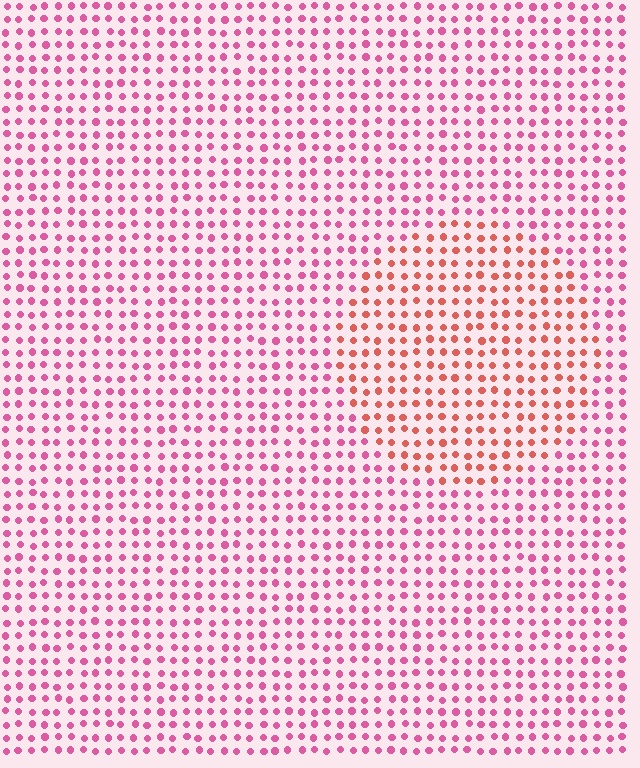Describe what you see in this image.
The image is filled with small pink elements in a uniform arrangement. A circle-shaped region is visible where the elements are tinted to a slightly different hue, forming a subtle color boundary.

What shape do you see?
I see a circle.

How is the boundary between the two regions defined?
The boundary is defined purely by a slight shift in hue (about 36 degrees). Spacing, size, and orientation are identical on both sides.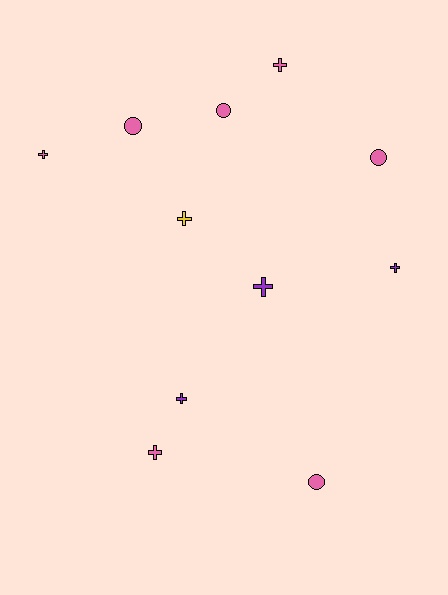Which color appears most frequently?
Pink, with 7 objects.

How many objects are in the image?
There are 11 objects.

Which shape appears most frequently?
Cross, with 7 objects.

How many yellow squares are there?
There are no yellow squares.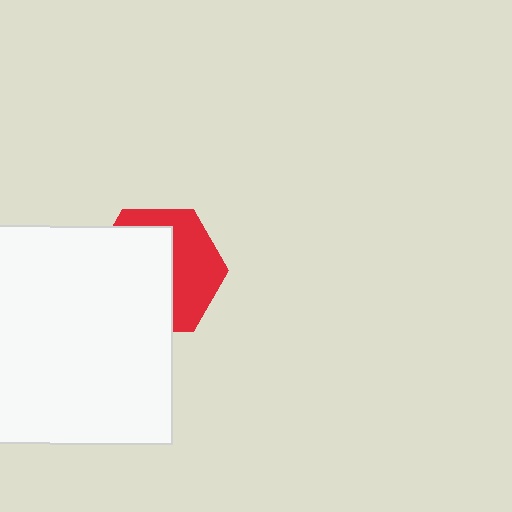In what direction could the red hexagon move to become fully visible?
The red hexagon could move right. That would shift it out from behind the white square entirely.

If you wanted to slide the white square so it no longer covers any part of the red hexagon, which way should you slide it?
Slide it left — that is the most direct way to separate the two shapes.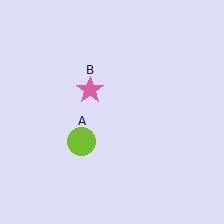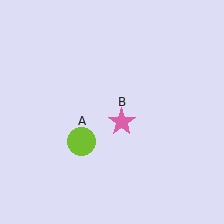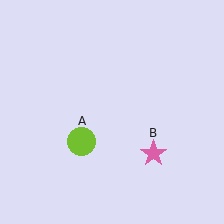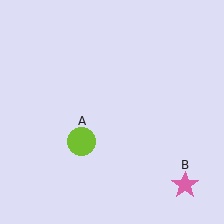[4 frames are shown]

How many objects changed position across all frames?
1 object changed position: pink star (object B).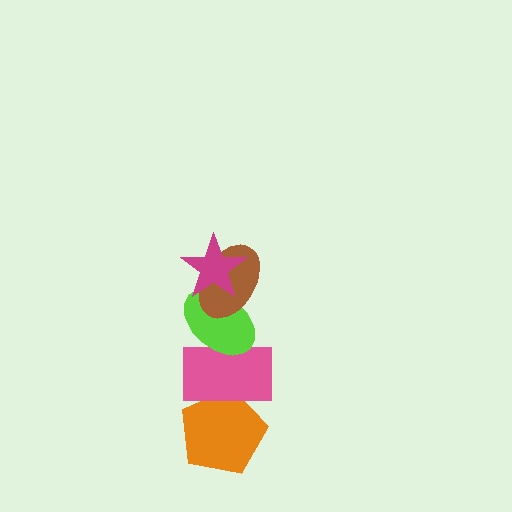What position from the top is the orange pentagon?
The orange pentagon is 5th from the top.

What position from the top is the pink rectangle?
The pink rectangle is 4th from the top.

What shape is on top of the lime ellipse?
The brown ellipse is on top of the lime ellipse.